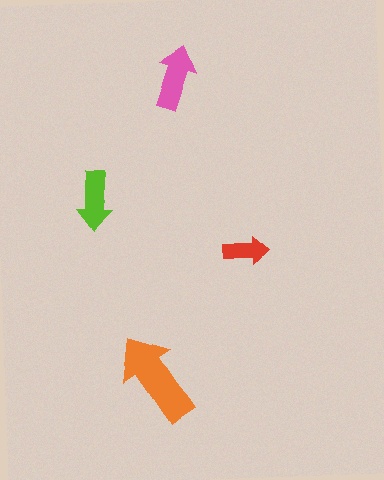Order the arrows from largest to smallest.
the orange one, the pink one, the lime one, the red one.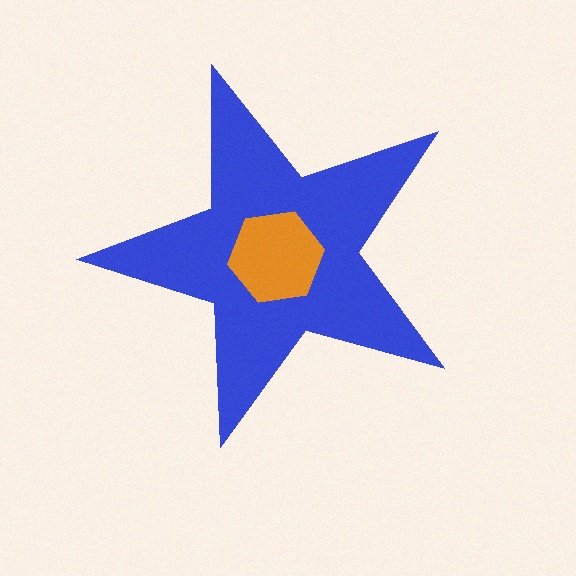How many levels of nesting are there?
2.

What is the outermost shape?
The blue star.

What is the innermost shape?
The orange hexagon.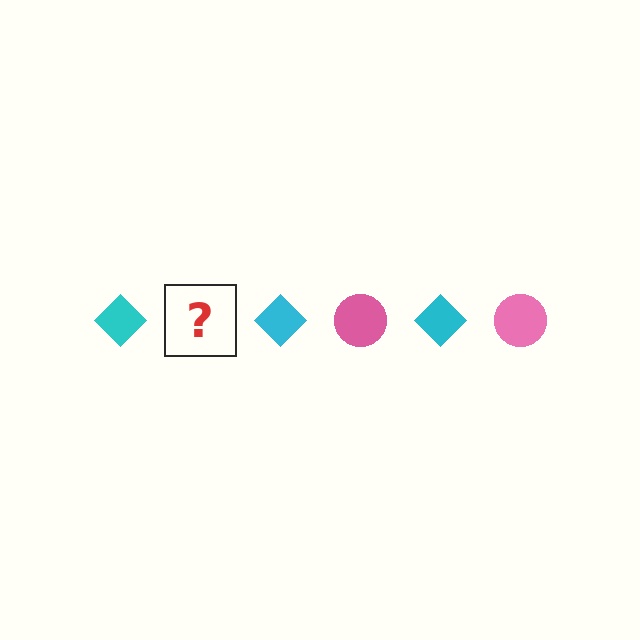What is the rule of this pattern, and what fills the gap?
The rule is that the pattern alternates between cyan diamond and pink circle. The gap should be filled with a pink circle.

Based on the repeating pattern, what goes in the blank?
The blank should be a pink circle.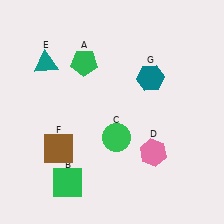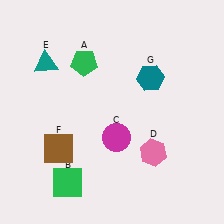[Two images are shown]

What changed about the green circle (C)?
In Image 1, C is green. In Image 2, it changed to magenta.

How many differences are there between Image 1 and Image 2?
There is 1 difference between the two images.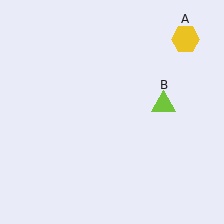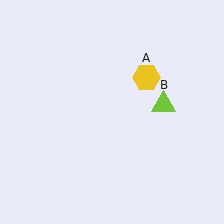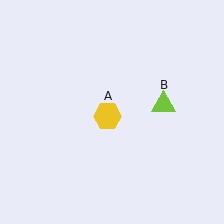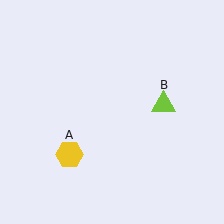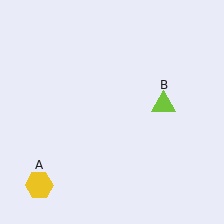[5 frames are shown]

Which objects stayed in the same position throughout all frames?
Lime triangle (object B) remained stationary.